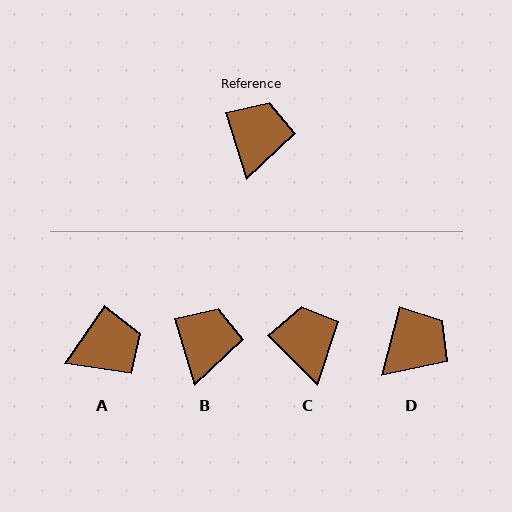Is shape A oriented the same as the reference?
No, it is off by about 52 degrees.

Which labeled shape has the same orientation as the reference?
B.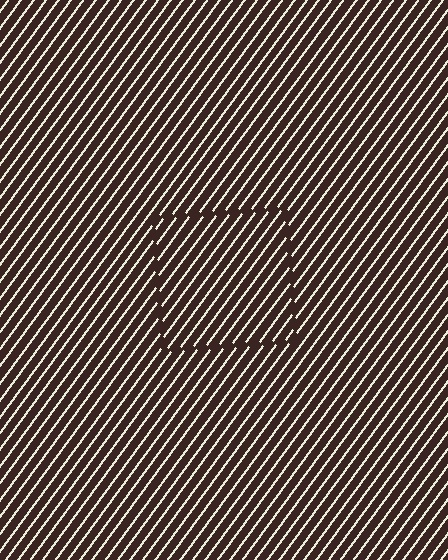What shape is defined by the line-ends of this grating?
An illusory square. The interior of the shape contains the same grating, shifted by half a period — the contour is defined by the phase discontinuity where line-ends from the inner and outer gratings abut.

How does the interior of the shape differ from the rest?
The interior of the shape contains the same grating, shifted by half a period — the contour is defined by the phase discontinuity where line-ends from the inner and outer gratings abut.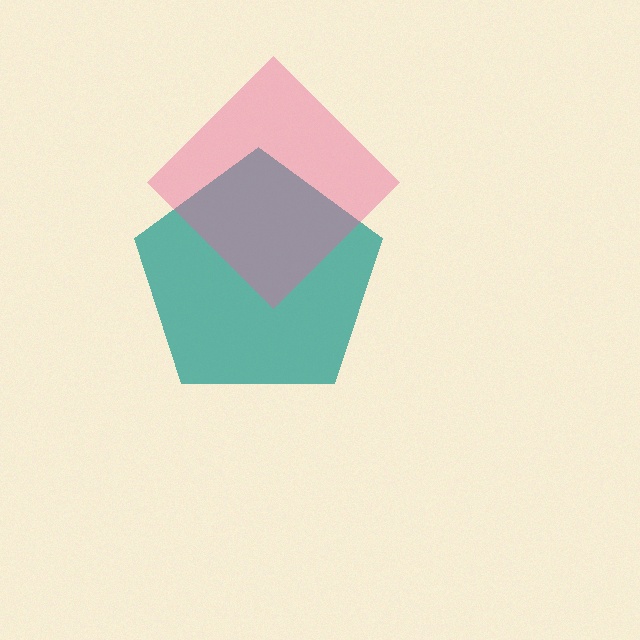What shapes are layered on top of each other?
The layered shapes are: a teal pentagon, a pink diamond.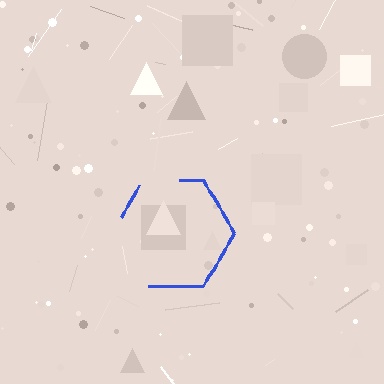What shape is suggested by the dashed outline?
The dashed outline suggests a hexagon.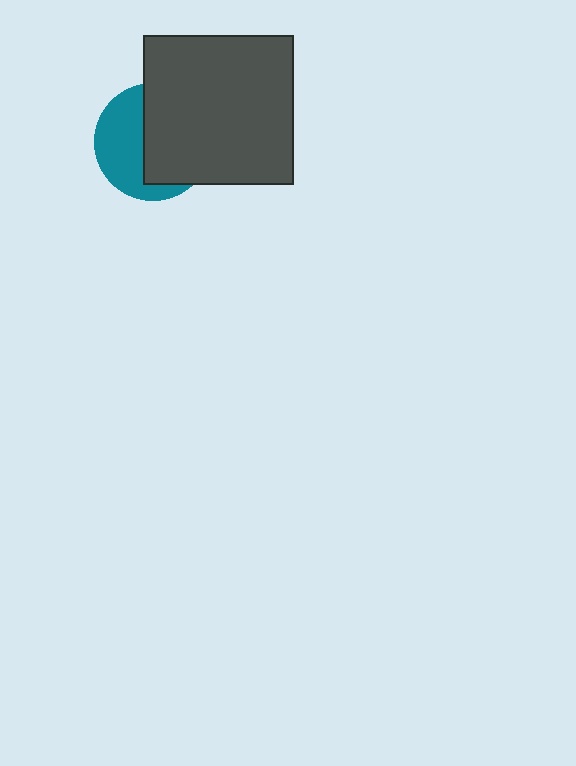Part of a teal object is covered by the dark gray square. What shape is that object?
It is a circle.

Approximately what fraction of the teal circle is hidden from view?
Roughly 55% of the teal circle is hidden behind the dark gray square.